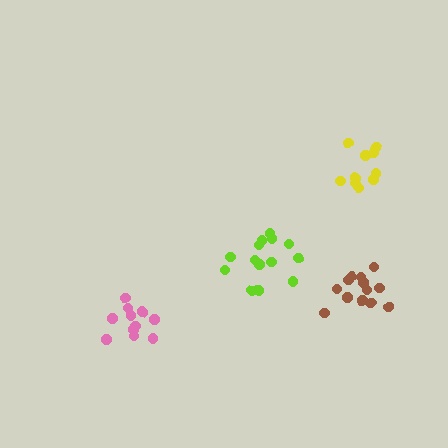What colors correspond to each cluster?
The clusters are colored: lime, brown, pink, yellow.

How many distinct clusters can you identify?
There are 4 distinct clusters.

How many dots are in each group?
Group 1: 15 dots, Group 2: 13 dots, Group 3: 11 dots, Group 4: 10 dots (49 total).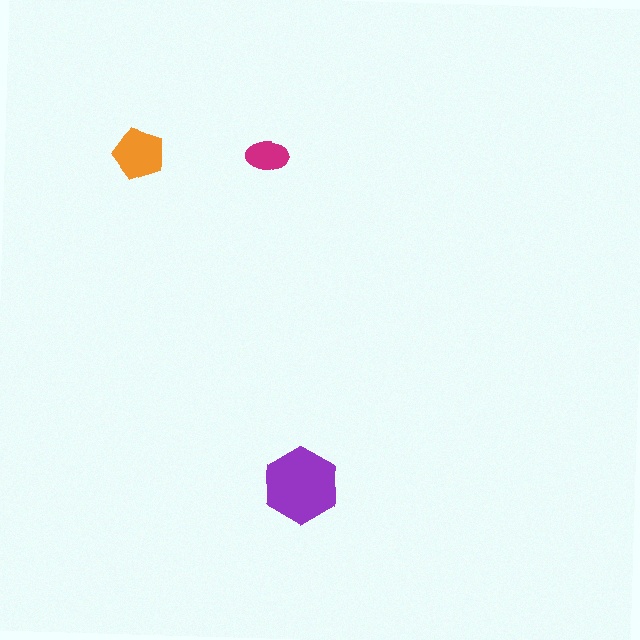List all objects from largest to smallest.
The purple hexagon, the orange pentagon, the magenta ellipse.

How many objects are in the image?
There are 3 objects in the image.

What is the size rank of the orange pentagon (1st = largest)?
2nd.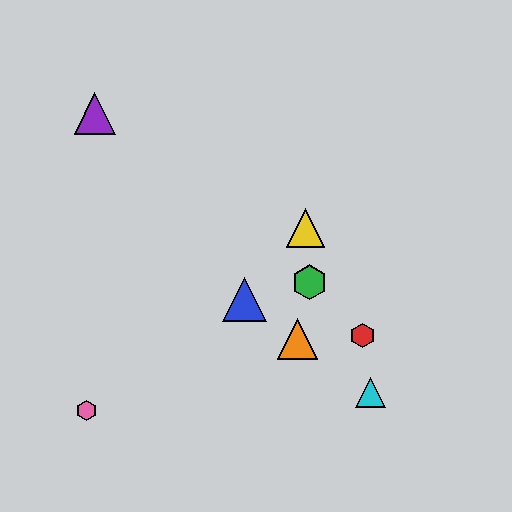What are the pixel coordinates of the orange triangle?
The orange triangle is at (297, 339).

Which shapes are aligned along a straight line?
The blue triangle, the orange triangle, the cyan triangle are aligned along a straight line.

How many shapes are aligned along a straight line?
3 shapes (the blue triangle, the orange triangle, the cyan triangle) are aligned along a straight line.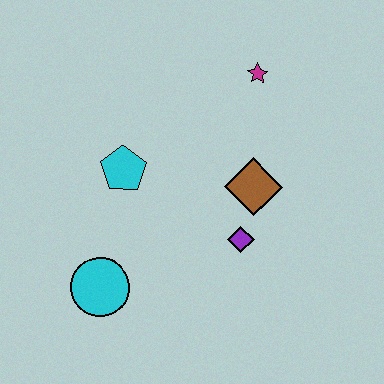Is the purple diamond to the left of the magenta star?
Yes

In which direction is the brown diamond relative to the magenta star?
The brown diamond is below the magenta star.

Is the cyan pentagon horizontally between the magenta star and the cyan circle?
Yes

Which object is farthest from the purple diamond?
The magenta star is farthest from the purple diamond.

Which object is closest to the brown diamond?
The purple diamond is closest to the brown diamond.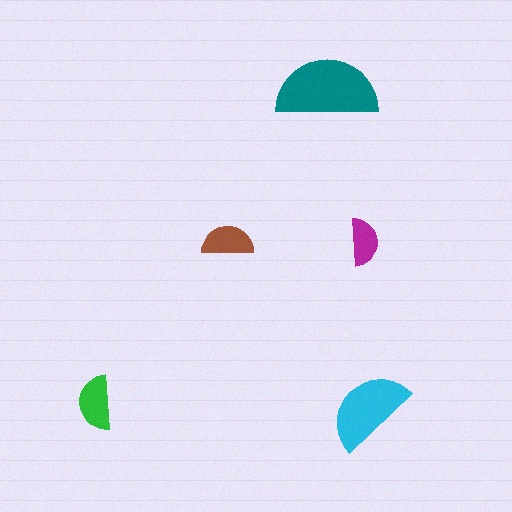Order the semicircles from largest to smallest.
the teal one, the cyan one, the green one, the brown one, the magenta one.